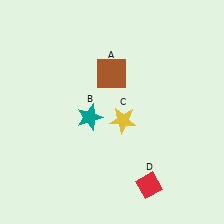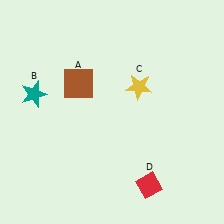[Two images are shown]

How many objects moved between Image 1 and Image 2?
3 objects moved between the two images.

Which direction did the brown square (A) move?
The brown square (A) moved left.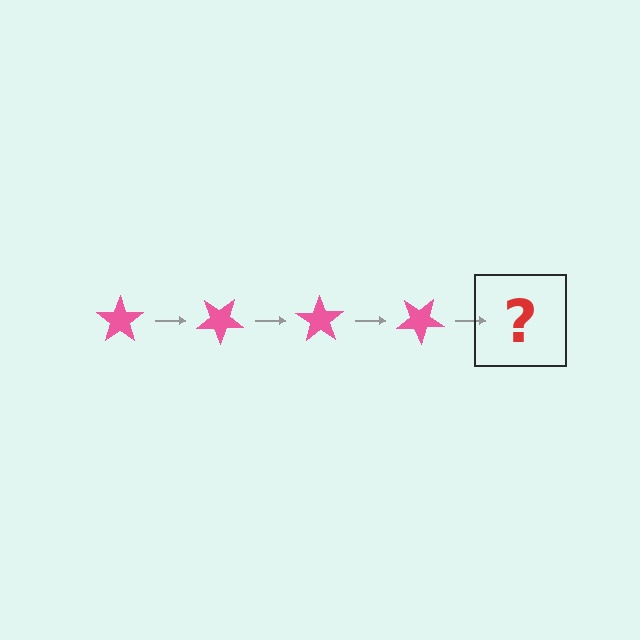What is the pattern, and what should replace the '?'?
The pattern is that the star rotates 35 degrees each step. The '?' should be a pink star rotated 140 degrees.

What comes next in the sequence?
The next element should be a pink star rotated 140 degrees.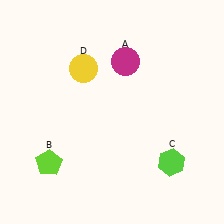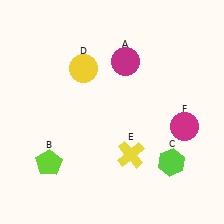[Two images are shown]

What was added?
A yellow cross (E), a magenta circle (F) were added in Image 2.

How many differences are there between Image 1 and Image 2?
There are 2 differences between the two images.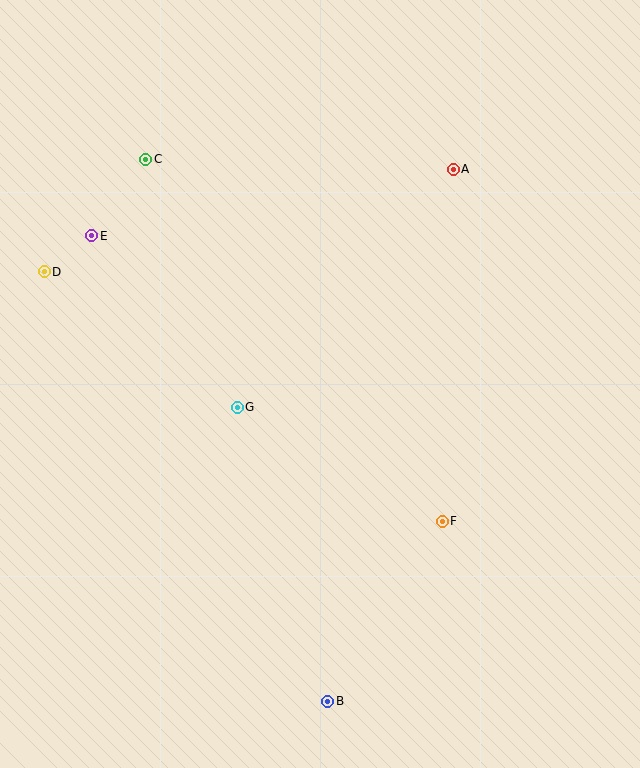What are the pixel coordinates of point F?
Point F is at (442, 521).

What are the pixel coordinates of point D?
Point D is at (44, 272).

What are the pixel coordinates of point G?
Point G is at (237, 407).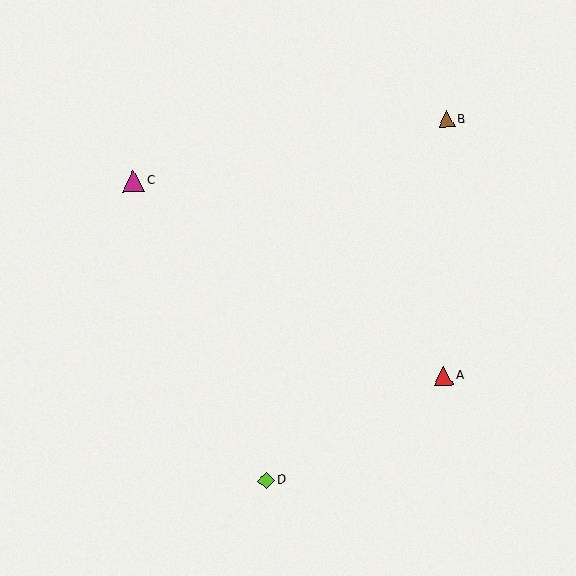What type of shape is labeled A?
Shape A is a red triangle.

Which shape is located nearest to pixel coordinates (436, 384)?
The red triangle (labeled A) at (443, 376) is nearest to that location.